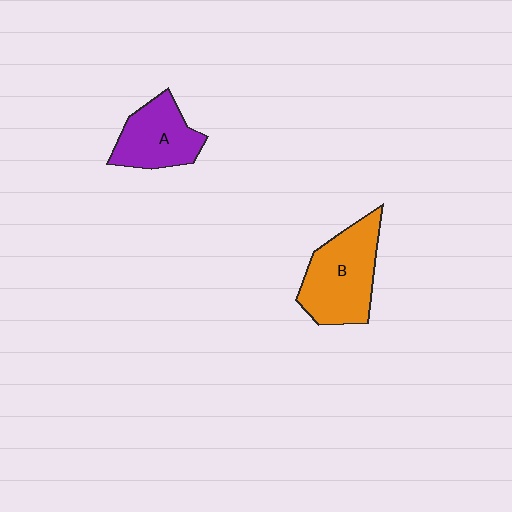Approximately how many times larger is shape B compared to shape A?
Approximately 1.4 times.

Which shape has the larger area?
Shape B (orange).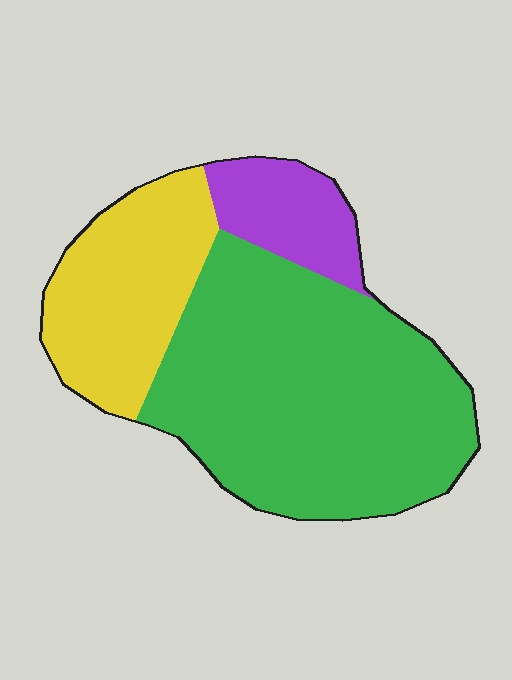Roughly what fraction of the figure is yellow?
Yellow takes up about one quarter (1/4) of the figure.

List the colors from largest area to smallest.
From largest to smallest: green, yellow, purple.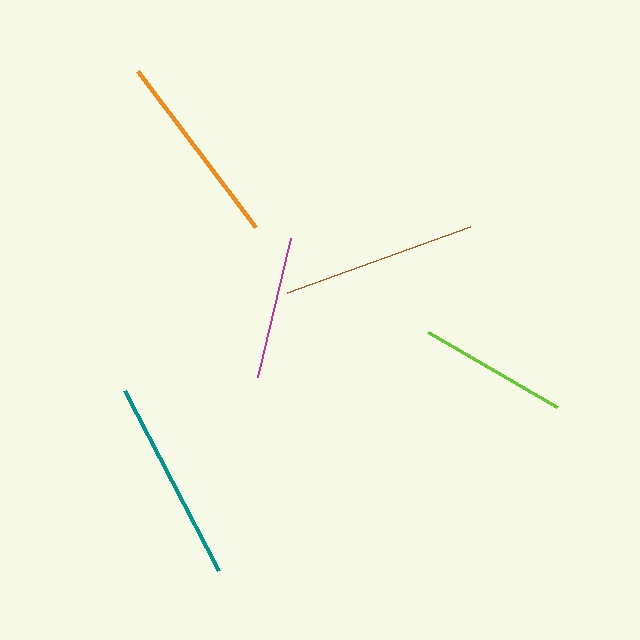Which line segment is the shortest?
The magenta line is the shortest at approximately 142 pixels.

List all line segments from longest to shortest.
From longest to shortest: teal, orange, brown, lime, magenta.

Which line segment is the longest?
The teal line is the longest at approximately 203 pixels.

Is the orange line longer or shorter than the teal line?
The teal line is longer than the orange line.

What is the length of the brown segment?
The brown segment is approximately 194 pixels long.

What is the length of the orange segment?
The orange segment is approximately 196 pixels long.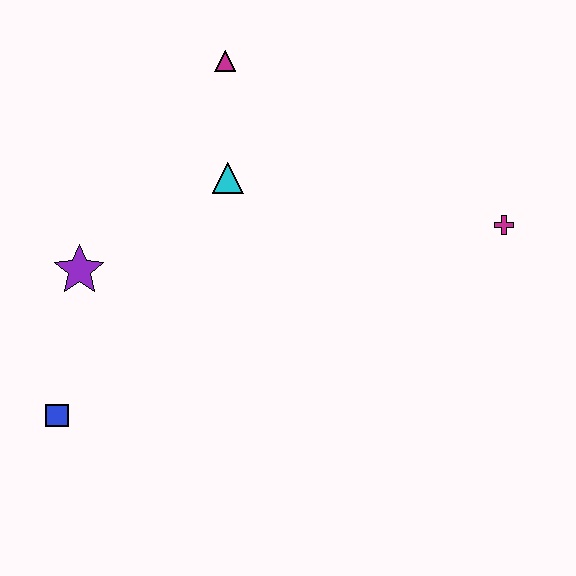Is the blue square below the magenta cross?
Yes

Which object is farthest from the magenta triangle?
The blue square is farthest from the magenta triangle.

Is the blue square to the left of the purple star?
Yes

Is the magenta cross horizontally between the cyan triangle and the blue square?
No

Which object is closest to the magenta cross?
The cyan triangle is closest to the magenta cross.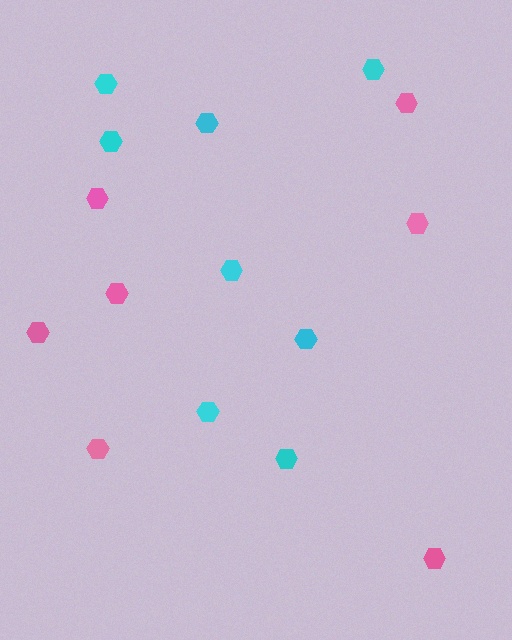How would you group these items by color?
There are 2 groups: one group of cyan hexagons (8) and one group of pink hexagons (7).